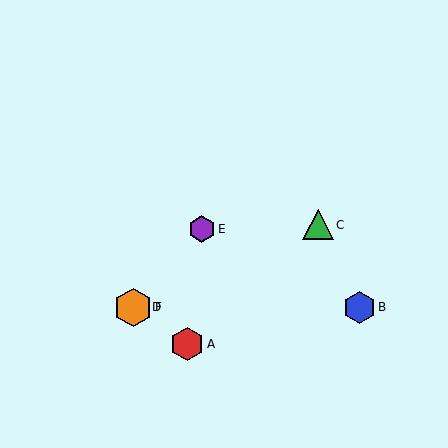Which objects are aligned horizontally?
Objects B, D, F are aligned horizontally.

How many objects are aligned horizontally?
3 objects (B, D, F) are aligned horizontally.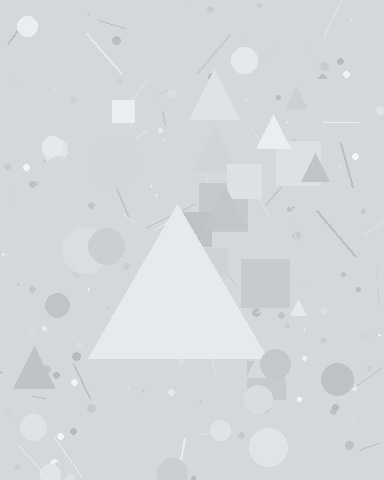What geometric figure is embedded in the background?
A triangle is embedded in the background.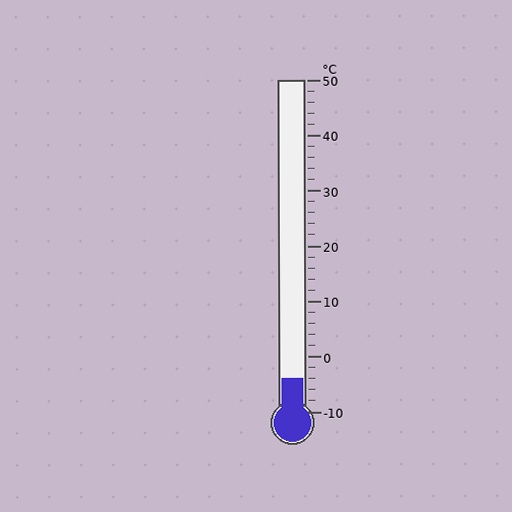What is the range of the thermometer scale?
The thermometer scale ranges from -10°C to 50°C.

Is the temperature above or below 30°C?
The temperature is below 30°C.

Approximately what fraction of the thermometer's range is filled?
The thermometer is filled to approximately 10% of its range.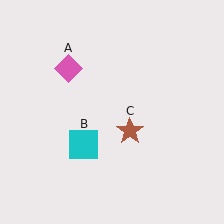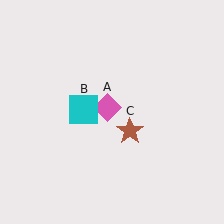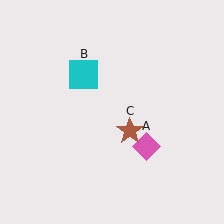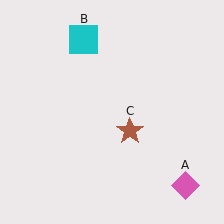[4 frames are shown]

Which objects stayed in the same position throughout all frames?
Brown star (object C) remained stationary.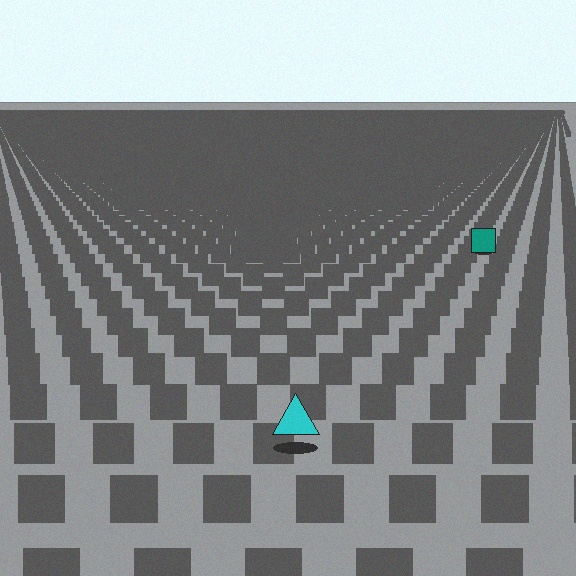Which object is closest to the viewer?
The cyan triangle is closest. The texture marks near it are larger and more spread out.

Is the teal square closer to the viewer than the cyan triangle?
No. The cyan triangle is closer — you can tell from the texture gradient: the ground texture is coarser near it.